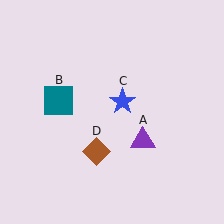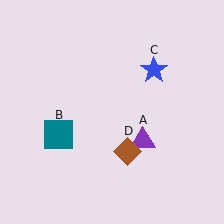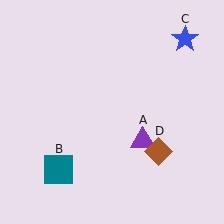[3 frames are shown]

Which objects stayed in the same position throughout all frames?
Purple triangle (object A) remained stationary.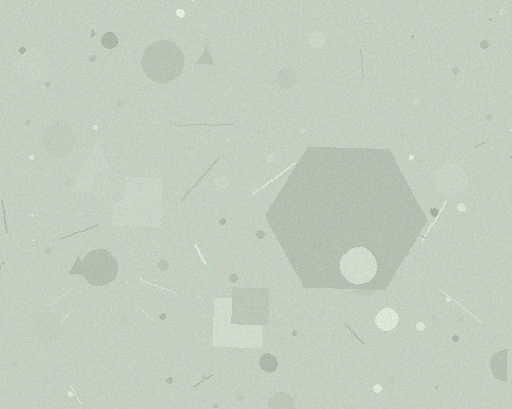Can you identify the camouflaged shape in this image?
The camouflaged shape is a hexagon.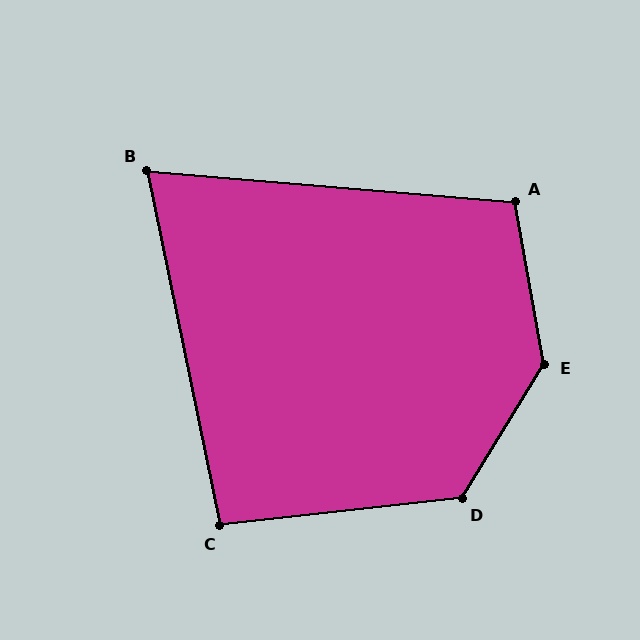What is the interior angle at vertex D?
Approximately 128 degrees (obtuse).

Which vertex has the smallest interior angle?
B, at approximately 74 degrees.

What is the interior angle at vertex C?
Approximately 95 degrees (obtuse).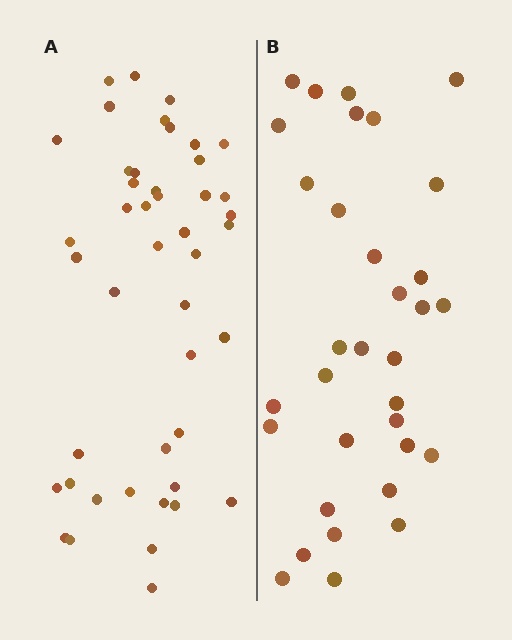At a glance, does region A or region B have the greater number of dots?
Region A (the left region) has more dots.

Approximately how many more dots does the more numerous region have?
Region A has roughly 12 or so more dots than region B.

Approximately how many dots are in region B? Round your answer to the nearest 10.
About 30 dots. (The exact count is 33, which rounds to 30.)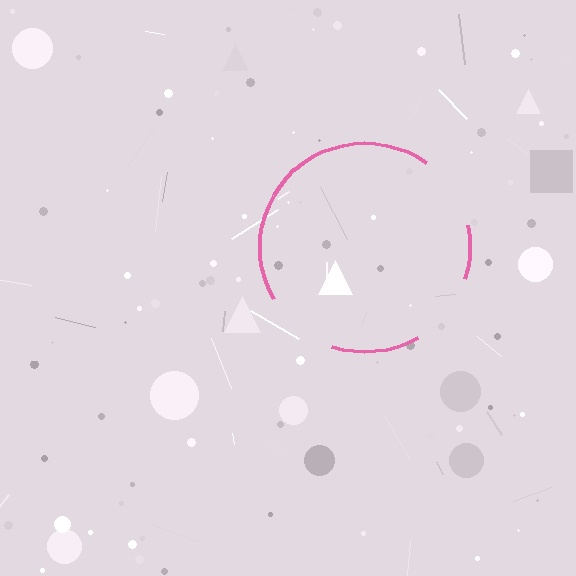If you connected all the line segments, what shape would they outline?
They would outline a circle.